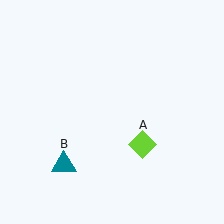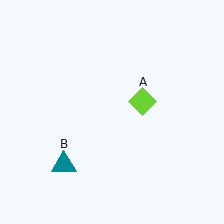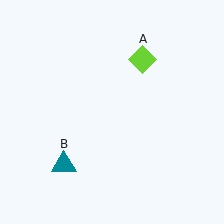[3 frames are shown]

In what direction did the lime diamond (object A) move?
The lime diamond (object A) moved up.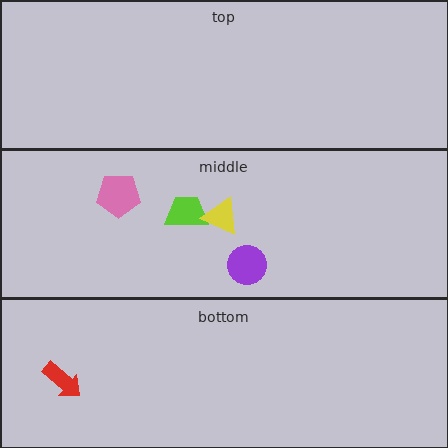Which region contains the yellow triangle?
The middle region.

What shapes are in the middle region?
The lime trapezoid, the purple circle, the yellow triangle, the pink pentagon.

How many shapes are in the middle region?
4.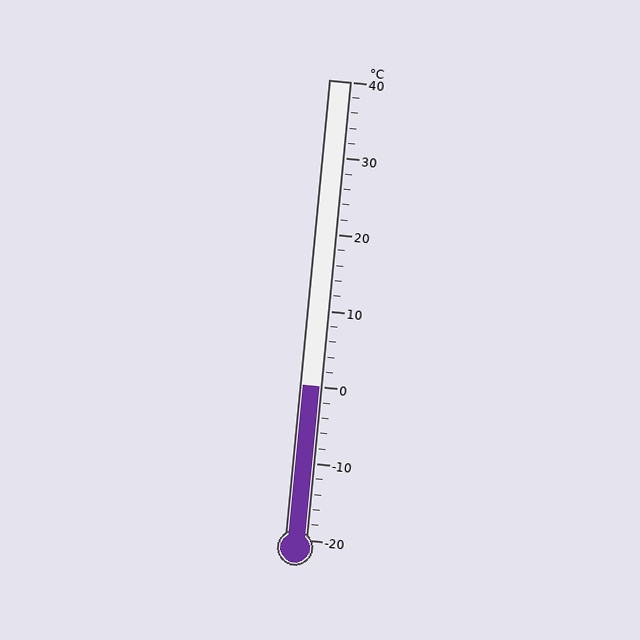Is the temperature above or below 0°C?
The temperature is at 0°C.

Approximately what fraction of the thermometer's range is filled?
The thermometer is filled to approximately 35% of its range.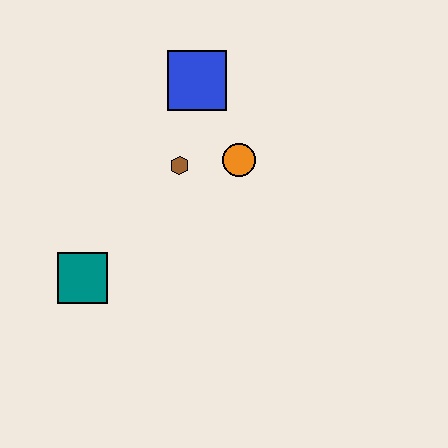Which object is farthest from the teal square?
The blue square is farthest from the teal square.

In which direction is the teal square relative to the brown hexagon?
The teal square is below the brown hexagon.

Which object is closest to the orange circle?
The brown hexagon is closest to the orange circle.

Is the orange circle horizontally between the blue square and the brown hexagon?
No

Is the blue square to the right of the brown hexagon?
Yes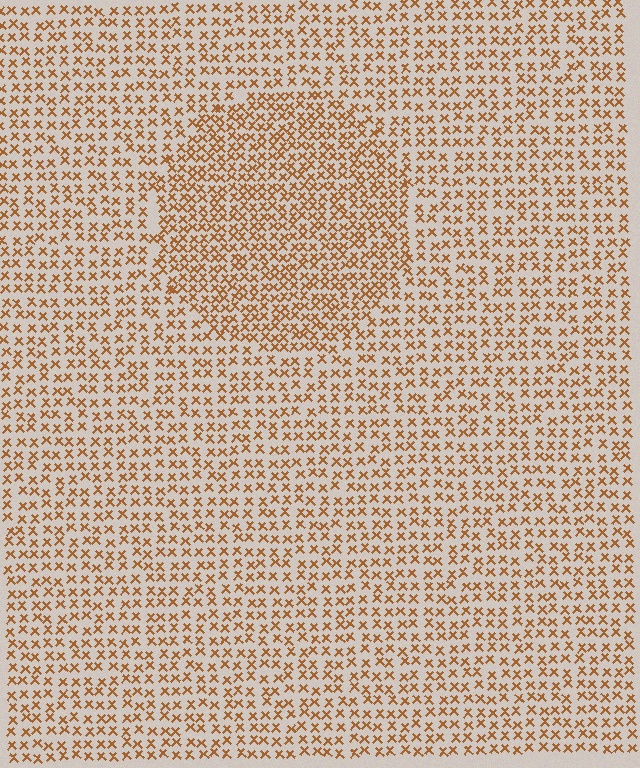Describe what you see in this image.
The image contains small brown elements arranged at two different densities. A circle-shaped region is visible where the elements are more densely packed than the surrounding area.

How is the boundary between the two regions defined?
The boundary is defined by a change in element density (approximately 1.6x ratio). All elements are the same color, size, and shape.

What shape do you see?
I see a circle.